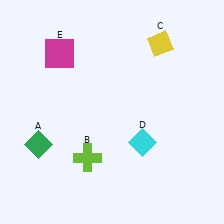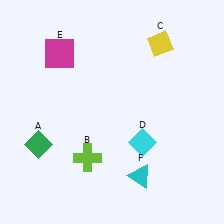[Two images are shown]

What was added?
A cyan triangle (F) was added in Image 2.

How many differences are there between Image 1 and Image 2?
There is 1 difference between the two images.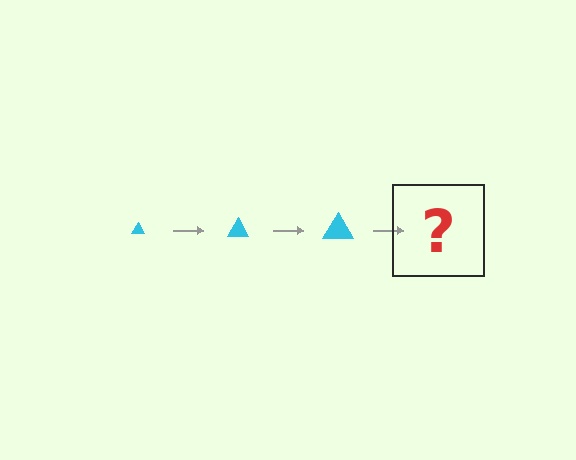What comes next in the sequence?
The next element should be a cyan triangle, larger than the previous one.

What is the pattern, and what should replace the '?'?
The pattern is that the triangle gets progressively larger each step. The '?' should be a cyan triangle, larger than the previous one.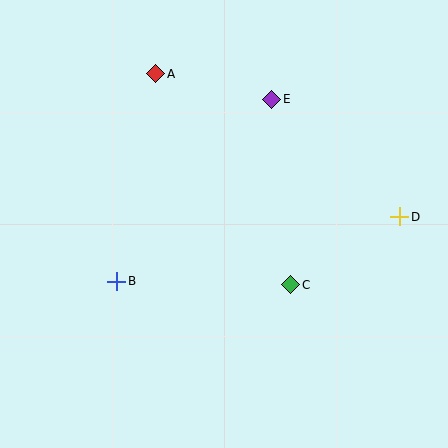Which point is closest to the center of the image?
Point C at (291, 285) is closest to the center.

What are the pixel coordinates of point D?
Point D is at (400, 217).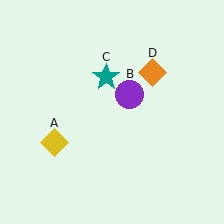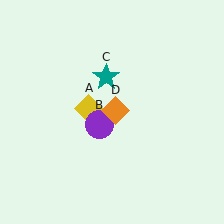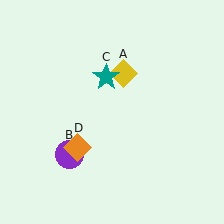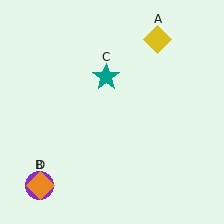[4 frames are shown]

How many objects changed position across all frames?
3 objects changed position: yellow diamond (object A), purple circle (object B), orange diamond (object D).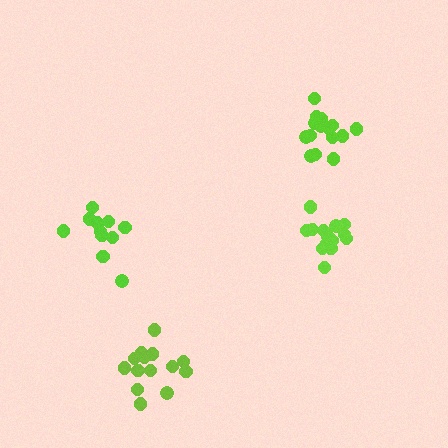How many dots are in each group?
Group 1: 11 dots, Group 2: 14 dots, Group 3: 14 dots, Group 4: 16 dots (55 total).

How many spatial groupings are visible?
There are 4 spatial groupings.